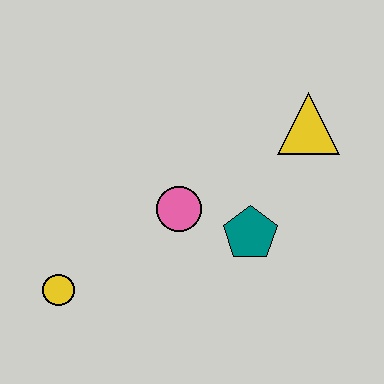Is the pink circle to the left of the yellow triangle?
Yes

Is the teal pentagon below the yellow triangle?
Yes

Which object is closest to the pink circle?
The teal pentagon is closest to the pink circle.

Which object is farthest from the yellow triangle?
The yellow circle is farthest from the yellow triangle.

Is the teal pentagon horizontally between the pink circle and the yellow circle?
No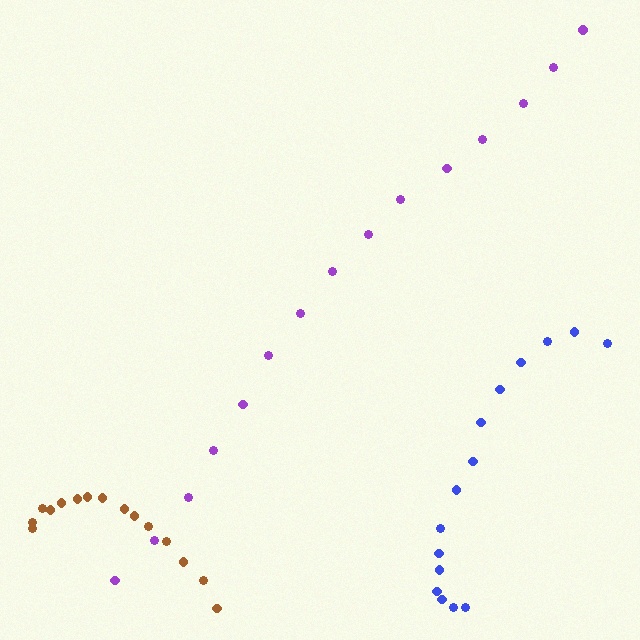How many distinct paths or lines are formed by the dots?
There are 3 distinct paths.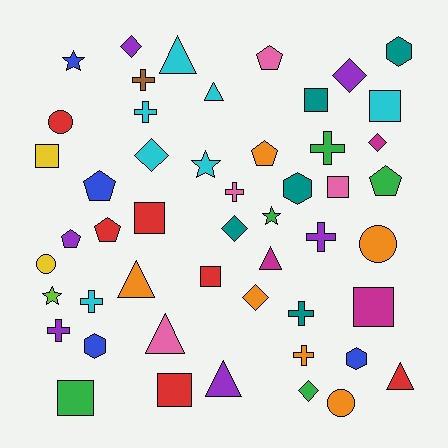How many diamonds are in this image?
There are 7 diamonds.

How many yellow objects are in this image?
There are 2 yellow objects.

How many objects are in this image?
There are 50 objects.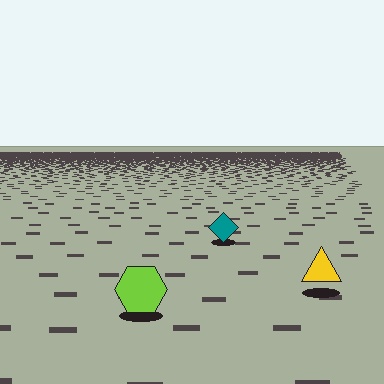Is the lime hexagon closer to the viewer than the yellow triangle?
Yes. The lime hexagon is closer — you can tell from the texture gradient: the ground texture is coarser near it.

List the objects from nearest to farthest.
From nearest to farthest: the lime hexagon, the yellow triangle, the teal diamond.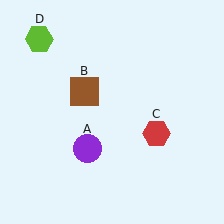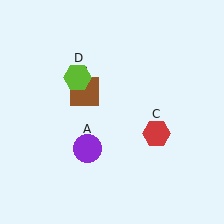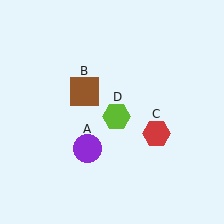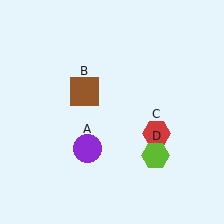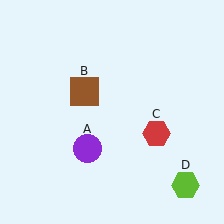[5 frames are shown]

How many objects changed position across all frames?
1 object changed position: lime hexagon (object D).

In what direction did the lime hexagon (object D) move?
The lime hexagon (object D) moved down and to the right.